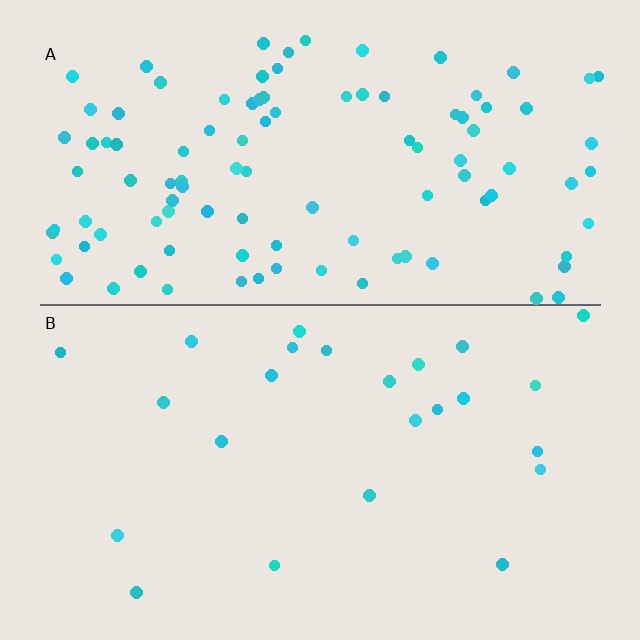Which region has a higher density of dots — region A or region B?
A (the top).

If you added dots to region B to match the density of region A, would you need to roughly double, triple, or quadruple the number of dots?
Approximately quadruple.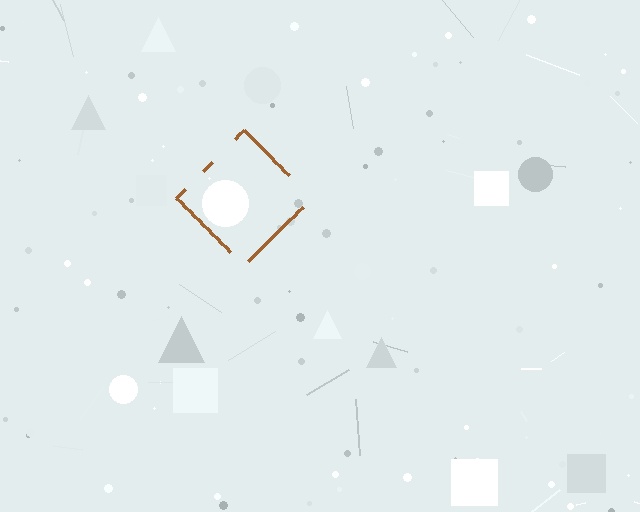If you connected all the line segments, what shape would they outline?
They would outline a diamond.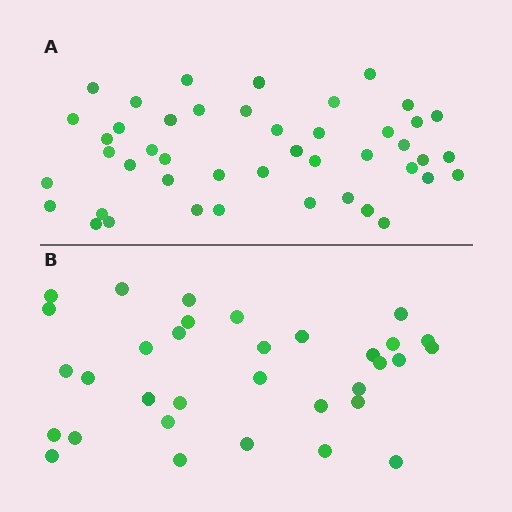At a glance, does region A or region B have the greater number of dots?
Region A (the top region) has more dots.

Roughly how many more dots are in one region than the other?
Region A has roughly 12 or so more dots than region B.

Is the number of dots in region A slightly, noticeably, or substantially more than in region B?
Region A has noticeably more, but not dramatically so. The ratio is roughly 1.4 to 1.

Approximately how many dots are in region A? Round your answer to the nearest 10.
About 40 dots. (The exact count is 45, which rounds to 40.)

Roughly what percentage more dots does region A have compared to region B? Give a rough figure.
About 35% more.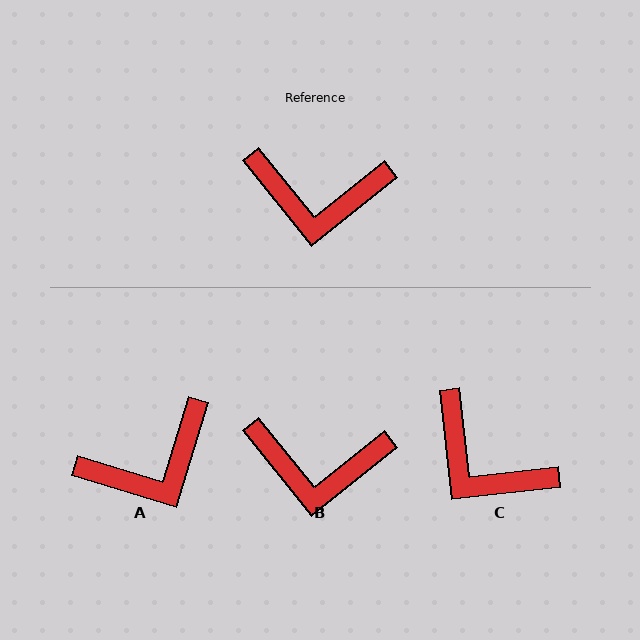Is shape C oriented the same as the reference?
No, it is off by about 32 degrees.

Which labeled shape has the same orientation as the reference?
B.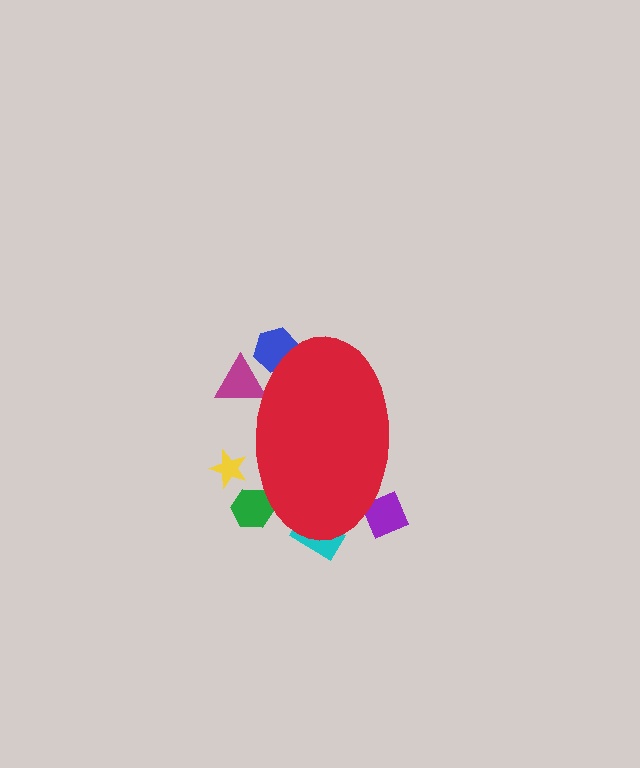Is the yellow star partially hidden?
Yes, the yellow star is partially hidden behind the red ellipse.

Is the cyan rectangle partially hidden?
Yes, the cyan rectangle is partially hidden behind the red ellipse.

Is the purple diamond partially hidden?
Yes, the purple diamond is partially hidden behind the red ellipse.